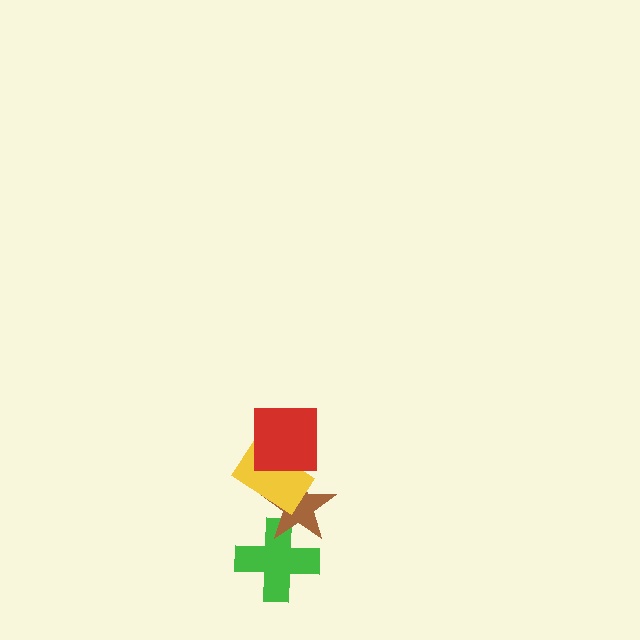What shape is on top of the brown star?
The yellow rectangle is on top of the brown star.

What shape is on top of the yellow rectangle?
The red square is on top of the yellow rectangle.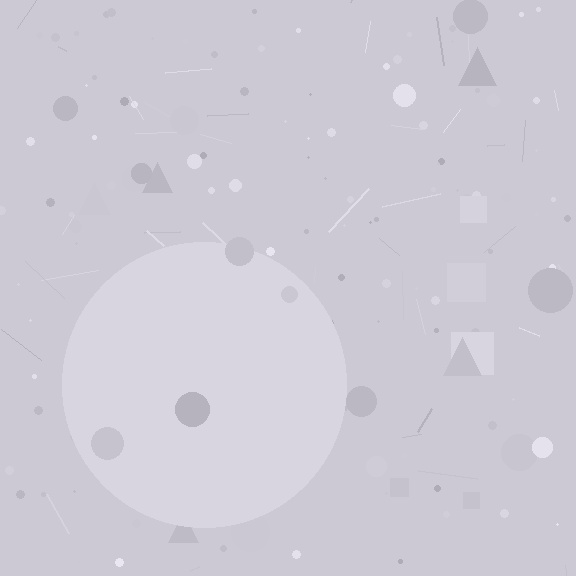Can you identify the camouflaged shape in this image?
The camouflaged shape is a circle.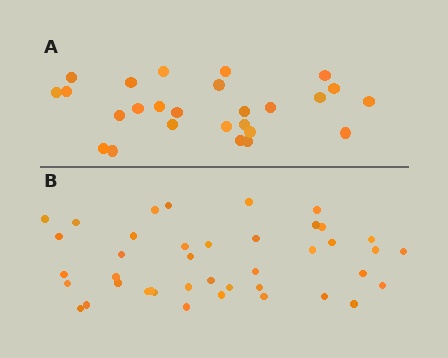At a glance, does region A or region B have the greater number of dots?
Region B (the bottom region) has more dots.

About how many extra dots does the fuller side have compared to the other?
Region B has approximately 15 more dots than region A.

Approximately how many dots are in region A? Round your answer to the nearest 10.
About 30 dots. (The exact count is 26, which rounds to 30.)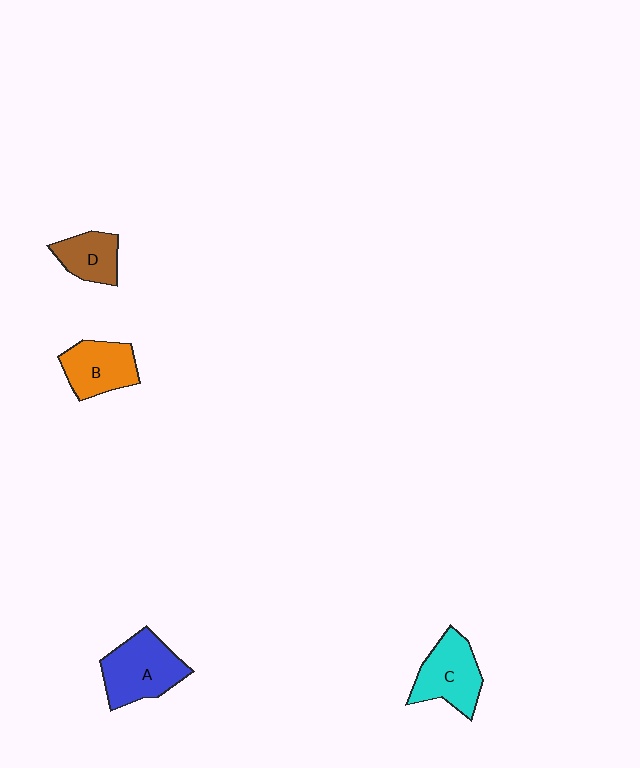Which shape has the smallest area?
Shape D (brown).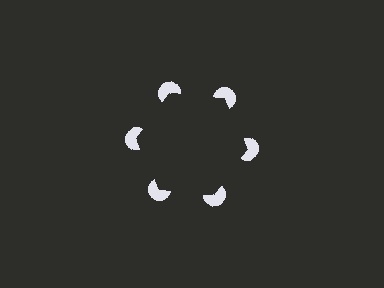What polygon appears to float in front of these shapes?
An illusory hexagon — its edges are inferred from the aligned wedge cuts in the pac-man discs, not physically drawn.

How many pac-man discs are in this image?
There are 6 — one at each vertex of the illusory hexagon.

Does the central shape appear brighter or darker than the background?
It typically appears slightly darker than the background, even though no actual brightness change is drawn.